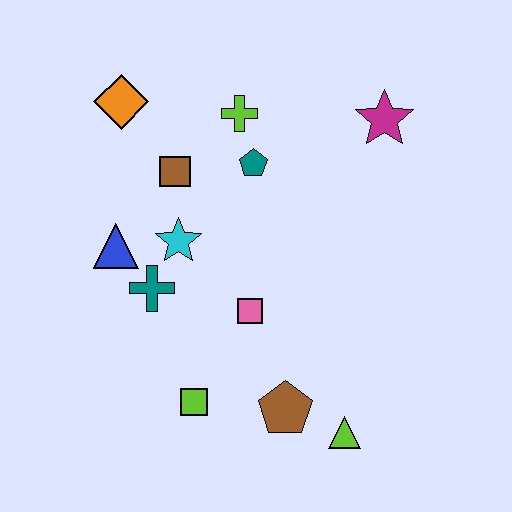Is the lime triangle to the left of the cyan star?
No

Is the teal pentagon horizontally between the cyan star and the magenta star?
Yes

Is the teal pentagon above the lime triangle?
Yes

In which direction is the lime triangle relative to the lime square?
The lime triangle is to the right of the lime square.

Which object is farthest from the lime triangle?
The orange diamond is farthest from the lime triangle.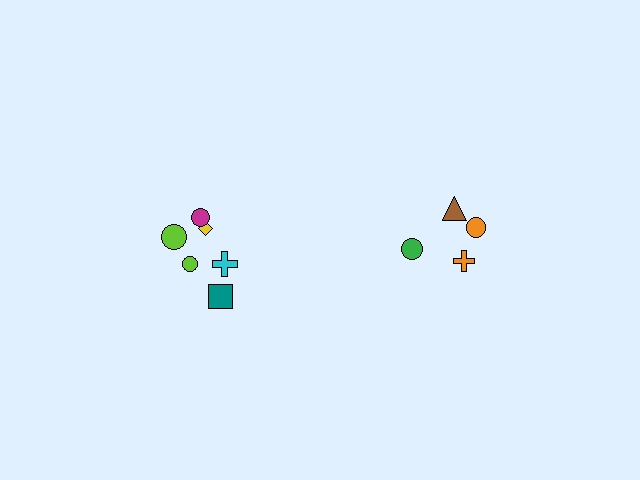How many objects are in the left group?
There are 6 objects.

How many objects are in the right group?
There are 4 objects.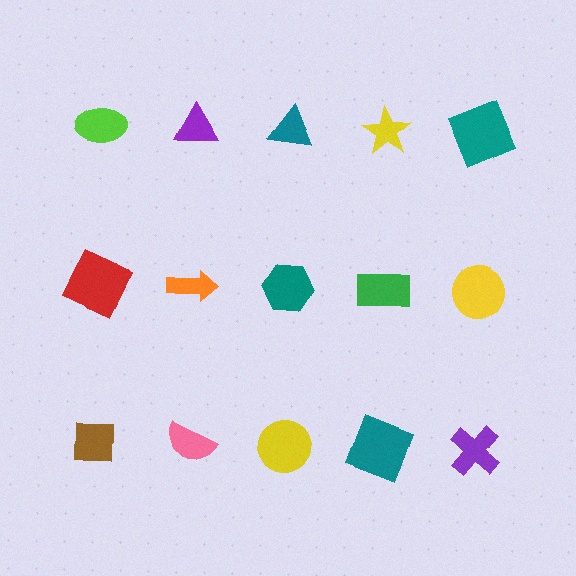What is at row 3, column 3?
A yellow circle.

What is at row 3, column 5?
A purple cross.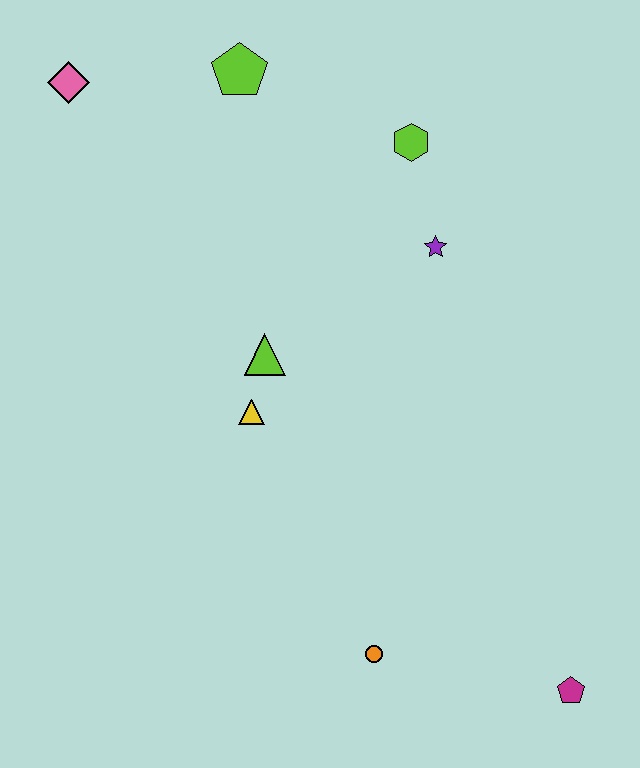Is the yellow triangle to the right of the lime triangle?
No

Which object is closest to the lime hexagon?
The purple star is closest to the lime hexagon.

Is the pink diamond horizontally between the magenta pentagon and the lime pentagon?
No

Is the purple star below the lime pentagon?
Yes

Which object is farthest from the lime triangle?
The magenta pentagon is farthest from the lime triangle.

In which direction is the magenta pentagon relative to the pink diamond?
The magenta pentagon is below the pink diamond.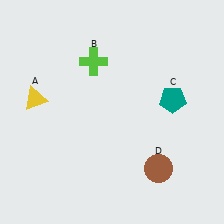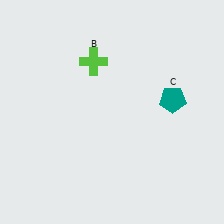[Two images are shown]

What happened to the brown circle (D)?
The brown circle (D) was removed in Image 2. It was in the bottom-right area of Image 1.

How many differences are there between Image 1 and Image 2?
There are 2 differences between the two images.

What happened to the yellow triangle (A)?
The yellow triangle (A) was removed in Image 2. It was in the top-left area of Image 1.